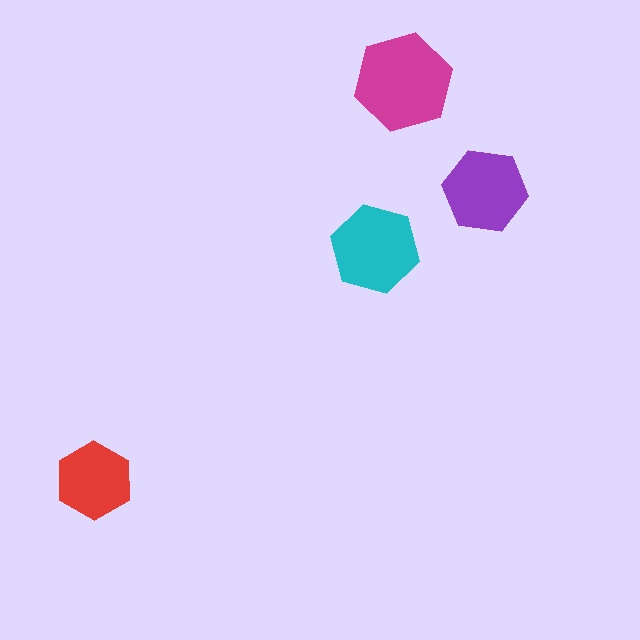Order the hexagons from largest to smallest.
the magenta one, the cyan one, the purple one, the red one.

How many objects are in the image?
There are 4 objects in the image.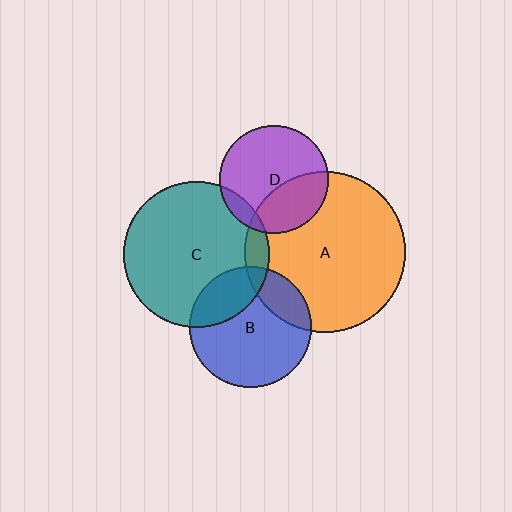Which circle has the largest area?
Circle A (orange).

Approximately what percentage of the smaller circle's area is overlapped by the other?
Approximately 10%.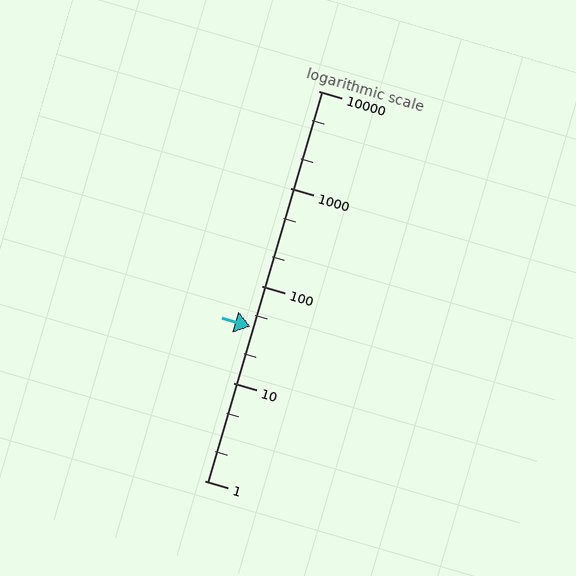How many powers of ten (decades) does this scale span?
The scale spans 4 decades, from 1 to 10000.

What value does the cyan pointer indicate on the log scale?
The pointer indicates approximately 38.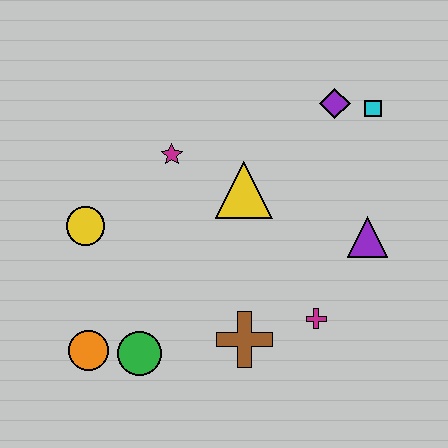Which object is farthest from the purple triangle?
The orange circle is farthest from the purple triangle.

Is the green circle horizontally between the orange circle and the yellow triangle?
Yes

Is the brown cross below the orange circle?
No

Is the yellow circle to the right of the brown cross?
No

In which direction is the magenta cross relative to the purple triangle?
The magenta cross is below the purple triangle.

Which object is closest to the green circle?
The orange circle is closest to the green circle.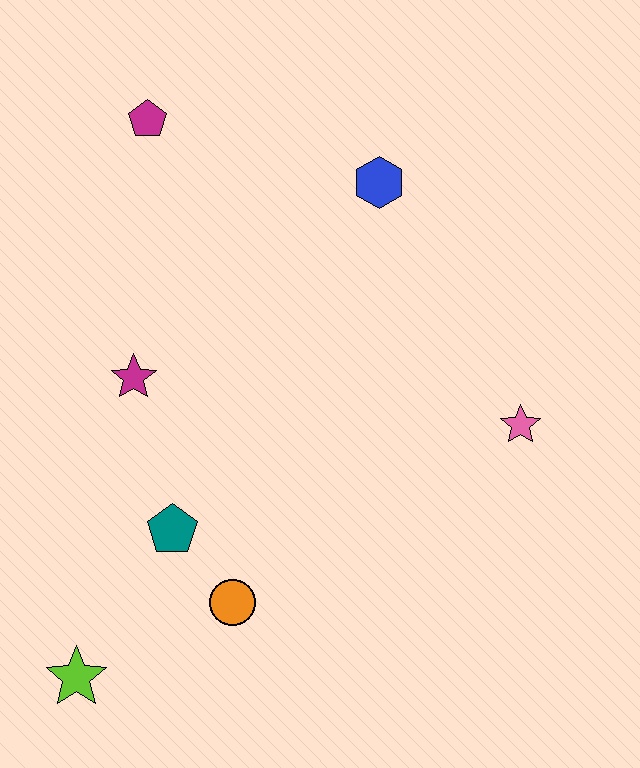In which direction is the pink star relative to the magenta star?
The pink star is to the right of the magenta star.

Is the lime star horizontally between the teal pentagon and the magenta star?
No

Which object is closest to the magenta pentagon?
The blue hexagon is closest to the magenta pentagon.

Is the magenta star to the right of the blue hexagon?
No